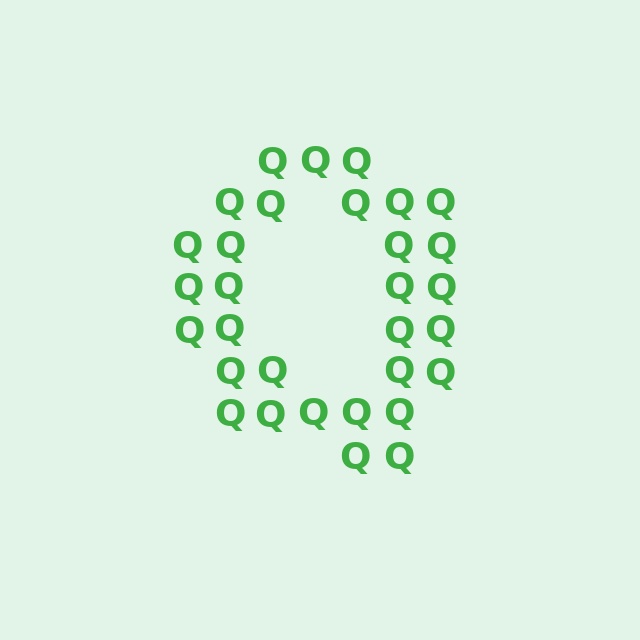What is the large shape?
The large shape is the letter Q.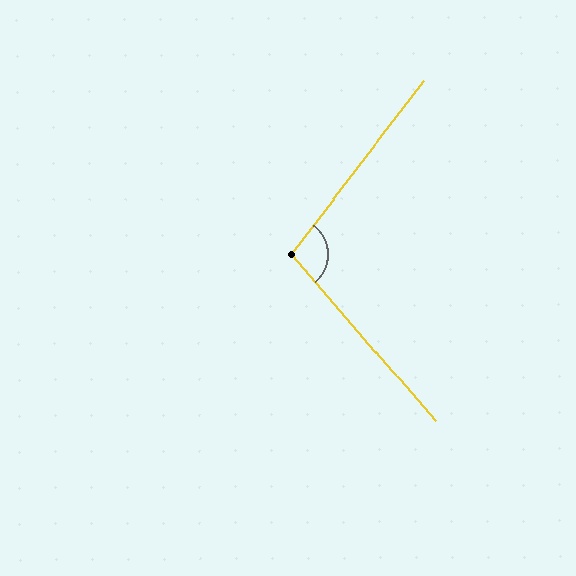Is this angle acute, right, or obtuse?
It is obtuse.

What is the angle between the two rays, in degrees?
Approximately 102 degrees.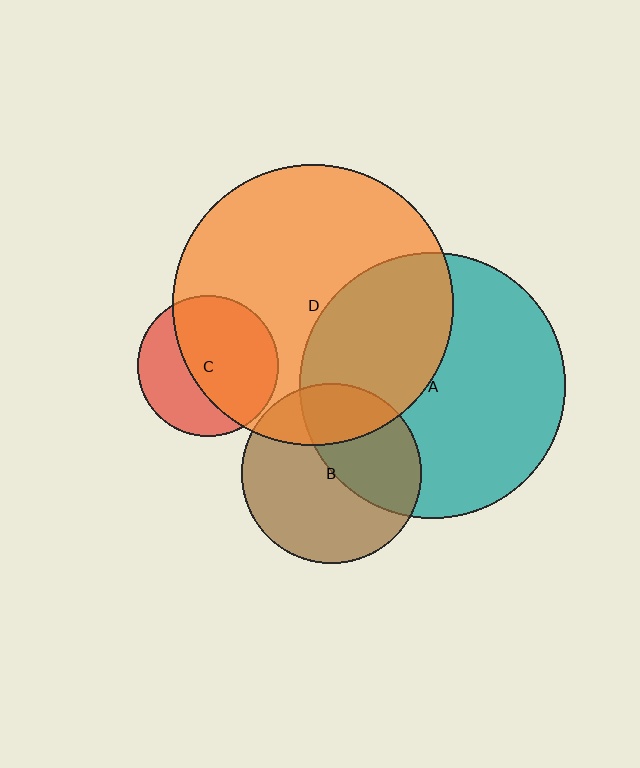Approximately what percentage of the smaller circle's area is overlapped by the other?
Approximately 40%.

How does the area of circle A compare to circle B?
Approximately 2.2 times.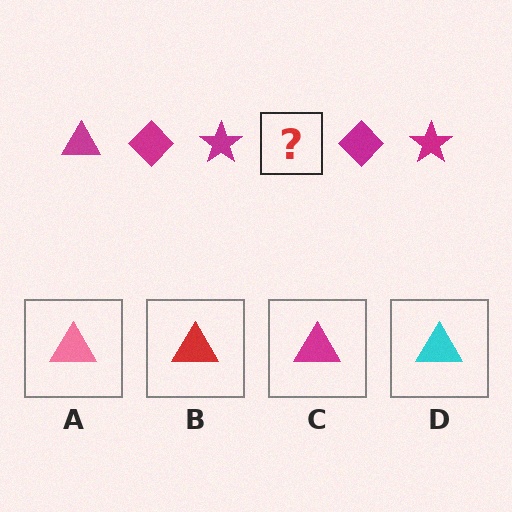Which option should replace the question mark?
Option C.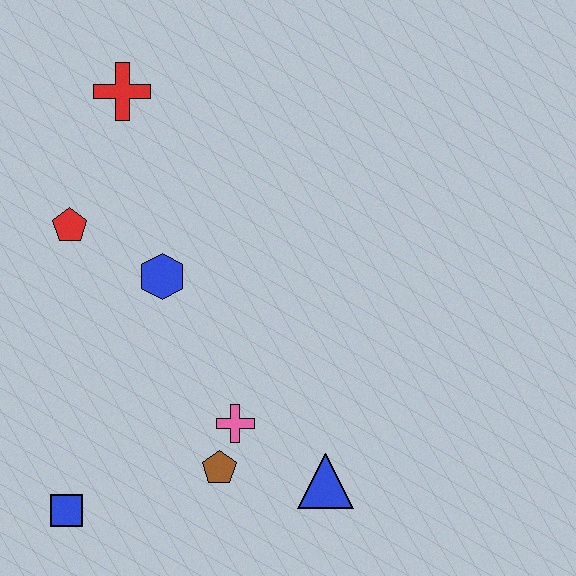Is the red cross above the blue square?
Yes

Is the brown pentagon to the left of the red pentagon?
No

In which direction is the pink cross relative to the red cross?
The pink cross is below the red cross.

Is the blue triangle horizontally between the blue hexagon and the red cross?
No